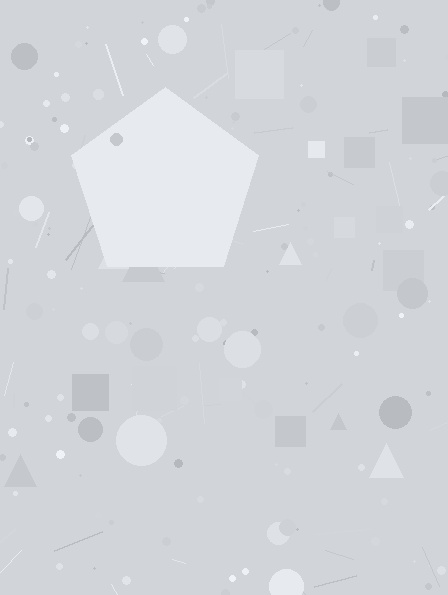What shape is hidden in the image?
A pentagon is hidden in the image.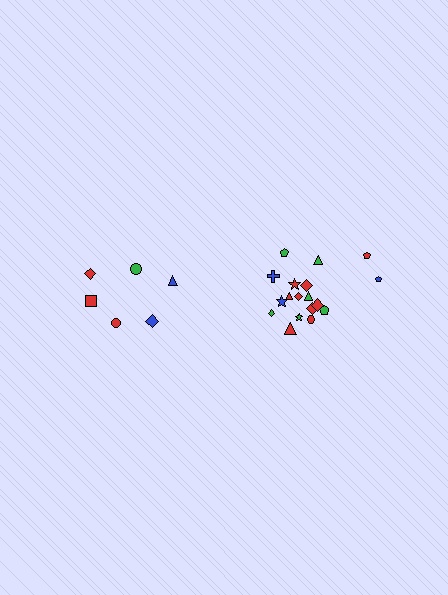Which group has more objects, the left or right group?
The right group.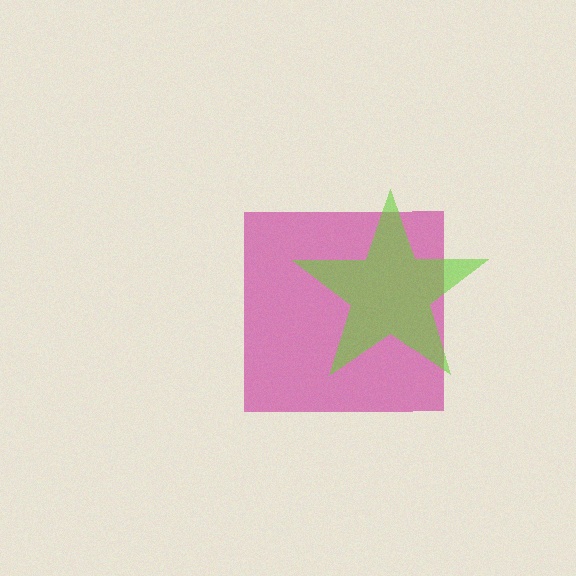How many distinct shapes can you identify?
There are 2 distinct shapes: a magenta square, a lime star.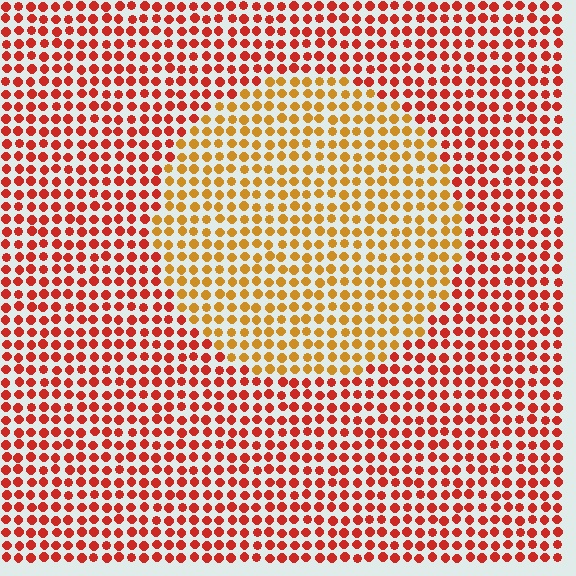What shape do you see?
I see a circle.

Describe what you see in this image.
The image is filled with small red elements in a uniform arrangement. A circle-shaped region is visible where the elements are tinted to a slightly different hue, forming a subtle color boundary.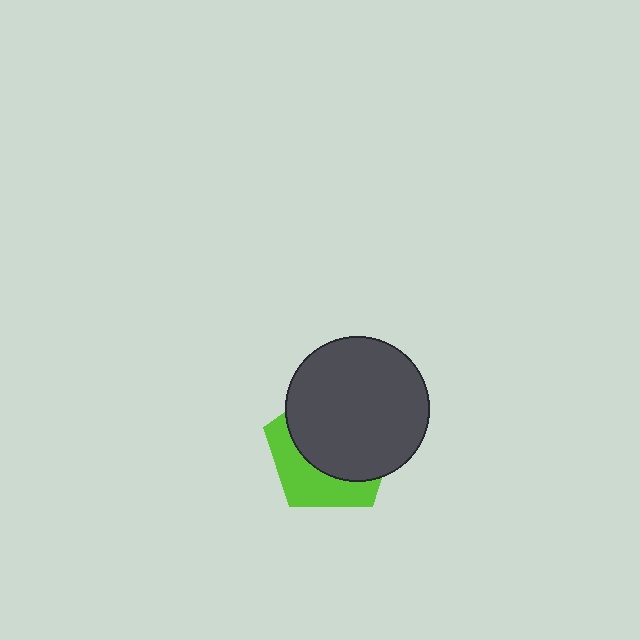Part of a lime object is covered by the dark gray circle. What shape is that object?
It is a pentagon.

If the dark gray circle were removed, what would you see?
You would see the complete lime pentagon.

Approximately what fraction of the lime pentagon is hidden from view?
Roughly 63% of the lime pentagon is hidden behind the dark gray circle.